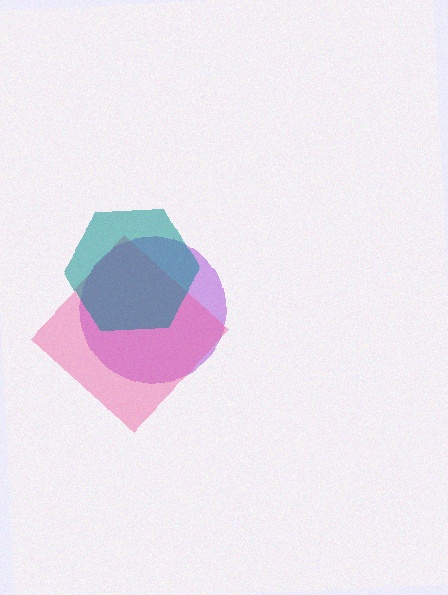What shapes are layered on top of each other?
The layered shapes are: a purple circle, a pink diamond, a teal hexagon.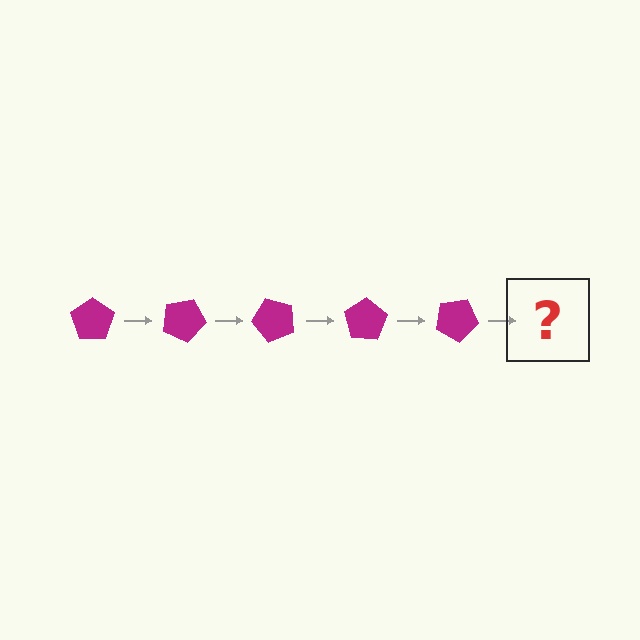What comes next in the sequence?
The next element should be a magenta pentagon rotated 125 degrees.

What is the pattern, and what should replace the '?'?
The pattern is that the pentagon rotates 25 degrees each step. The '?' should be a magenta pentagon rotated 125 degrees.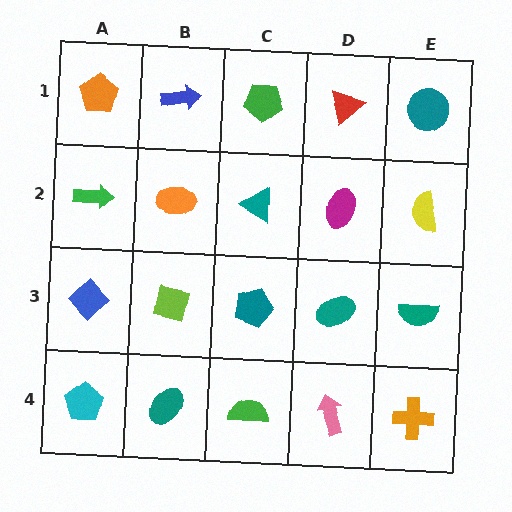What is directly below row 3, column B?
A teal ellipse.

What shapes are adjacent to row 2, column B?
A blue arrow (row 1, column B), a lime square (row 3, column B), a green arrow (row 2, column A), a teal triangle (row 2, column C).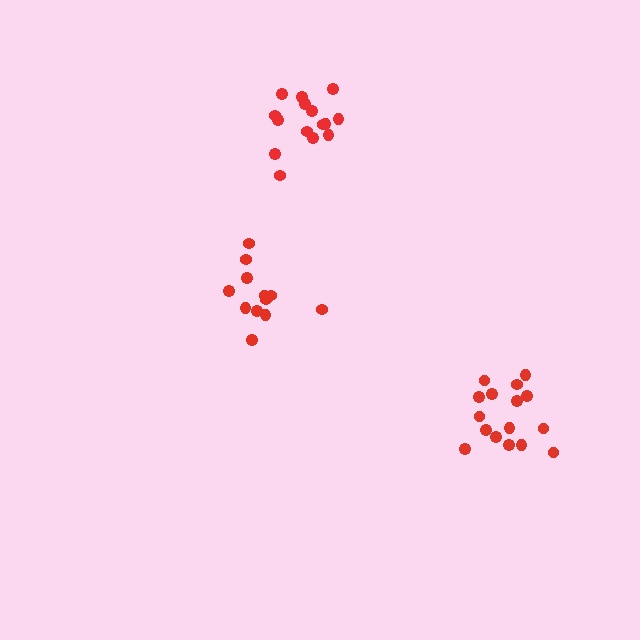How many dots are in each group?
Group 1: 15 dots, Group 2: 16 dots, Group 3: 12 dots (43 total).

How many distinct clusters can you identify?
There are 3 distinct clusters.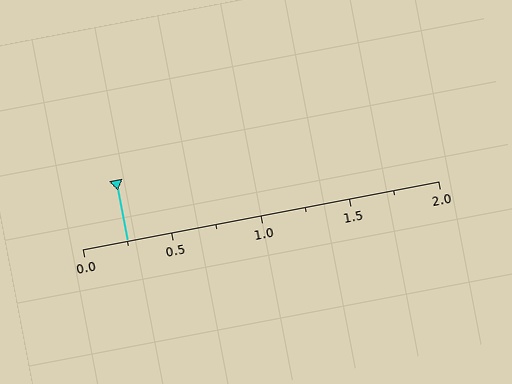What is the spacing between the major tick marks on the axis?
The major ticks are spaced 0.5 apart.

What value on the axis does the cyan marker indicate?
The marker indicates approximately 0.25.